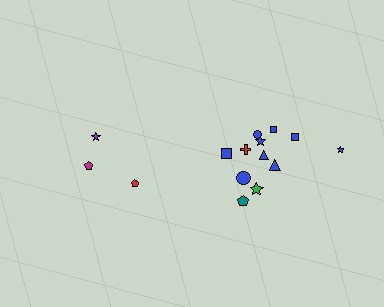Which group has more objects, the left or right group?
The right group.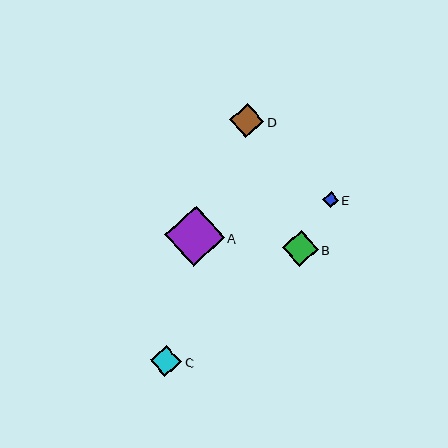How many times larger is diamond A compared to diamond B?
Diamond A is approximately 1.6 times the size of diamond B.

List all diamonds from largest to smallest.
From largest to smallest: A, B, D, C, E.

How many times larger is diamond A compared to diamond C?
Diamond A is approximately 1.9 times the size of diamond C.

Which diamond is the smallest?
Diamond E is the smallest with a size of approximately 16 pixels.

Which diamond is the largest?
Diamond A is the largest with a size of approximately 60 pixels.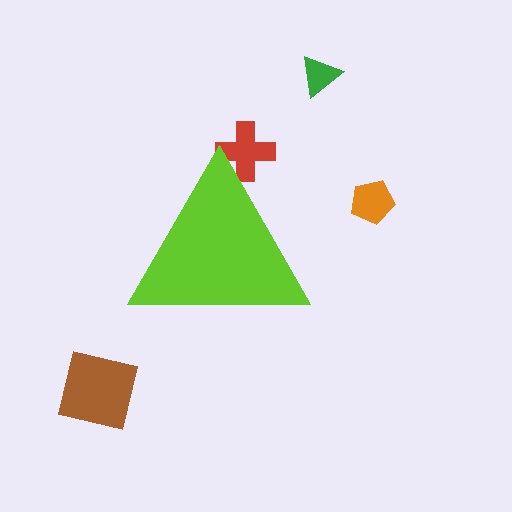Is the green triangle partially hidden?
No, the green triangle is fully visible.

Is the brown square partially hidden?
No, the brown square is fully visible.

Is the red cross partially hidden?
Yes, the red cross is partially hidden behind the lime triangle.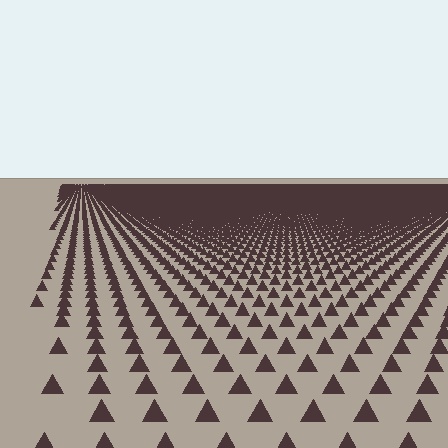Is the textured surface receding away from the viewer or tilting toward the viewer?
The surface is receding away from the viewer. Texture elements get smaller and denser toward the top.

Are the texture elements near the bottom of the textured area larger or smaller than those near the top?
Larger. Near the bottom, elements are closer to the viewer and appear at a bigger on-screen size.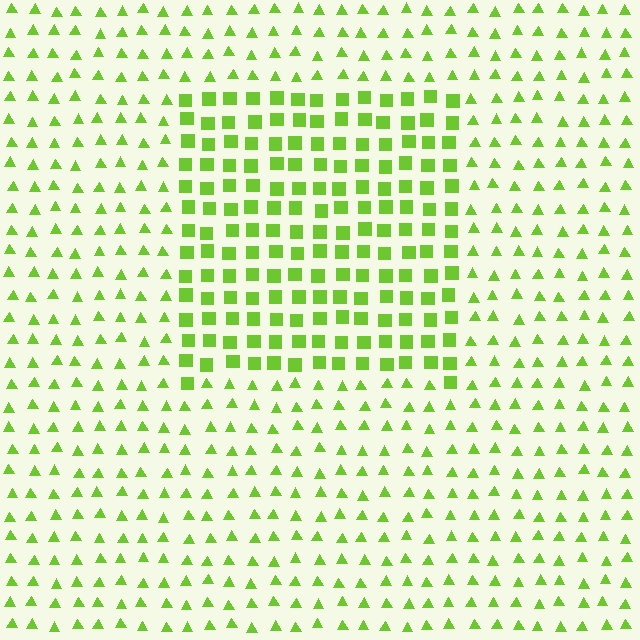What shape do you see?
I see a rectangle.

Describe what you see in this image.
The image is filled with small lime elements arranged in a uniform grid. A rectangle-shaped region contains squares, while the surrounding area contains triangles. The boundary is defined purely by the change in element shape.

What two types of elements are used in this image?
The image uses squares inside the rectangle region and triangles outside it.